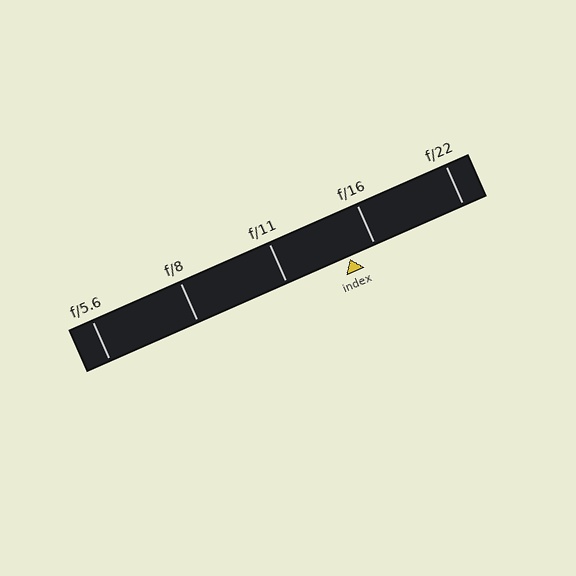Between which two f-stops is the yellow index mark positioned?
The index mark is between f/11 and f/16.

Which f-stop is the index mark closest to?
The index mark is closest to f/16.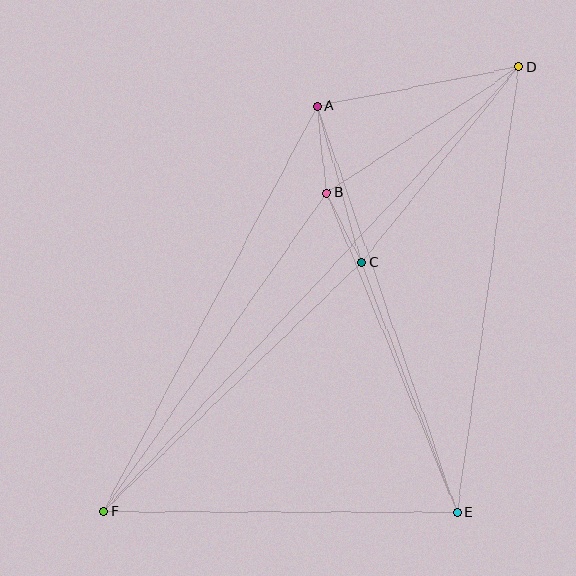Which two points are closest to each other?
Points B and C are closest to each other.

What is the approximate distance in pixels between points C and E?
The distance between C and E is approximately 267 pixels.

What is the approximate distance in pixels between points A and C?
The distance between A and C is approximately 163 pixels.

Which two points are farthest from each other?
Points D and F are farthest from each other.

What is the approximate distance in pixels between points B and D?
The distance between B and D is approximately 230 pixels.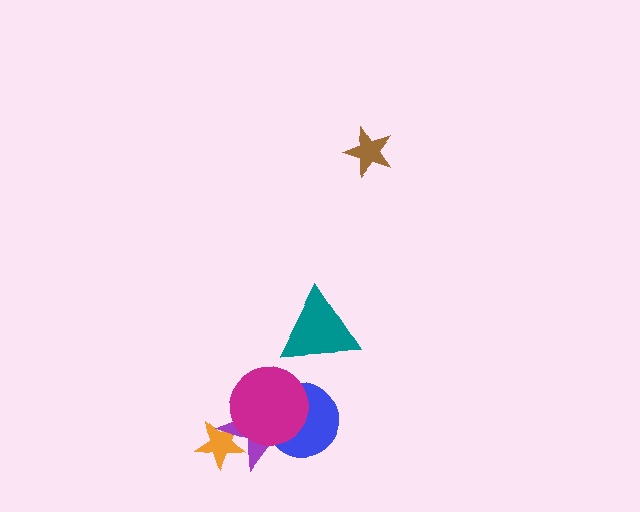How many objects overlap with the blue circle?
2 objects overlap with the blue circle.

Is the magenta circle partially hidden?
No, no other shape covers it.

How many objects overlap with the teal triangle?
0 objects overlap with the teal triangle.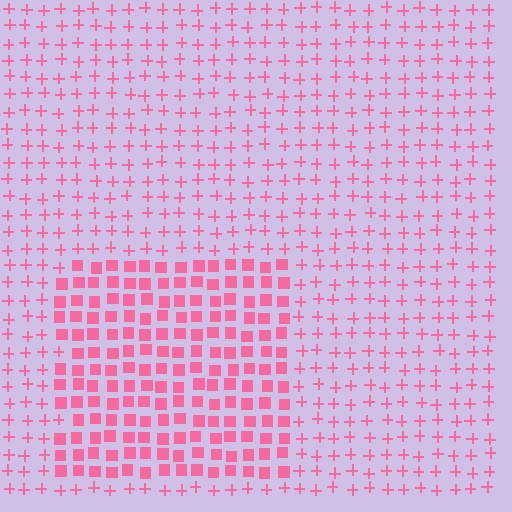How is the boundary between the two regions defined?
The boundary is defined by a change in element shape: squares inside vs. plus signs outside. All elements share the same color and spacing.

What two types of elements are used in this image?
The image uses squares inside the rectangle region and plus signs outside it.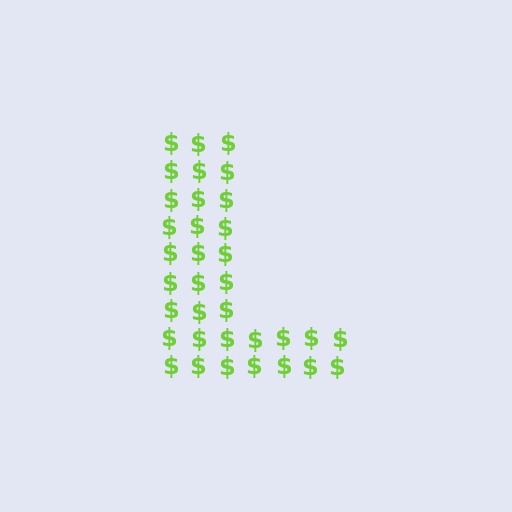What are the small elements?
The small elements are dollar signs.